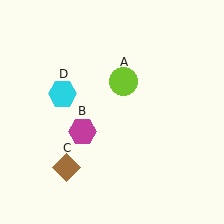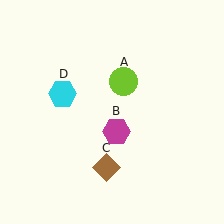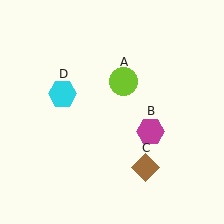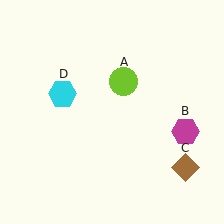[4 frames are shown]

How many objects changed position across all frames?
2 objects changed position: magenta hexagon (object B), brown diamond (object C).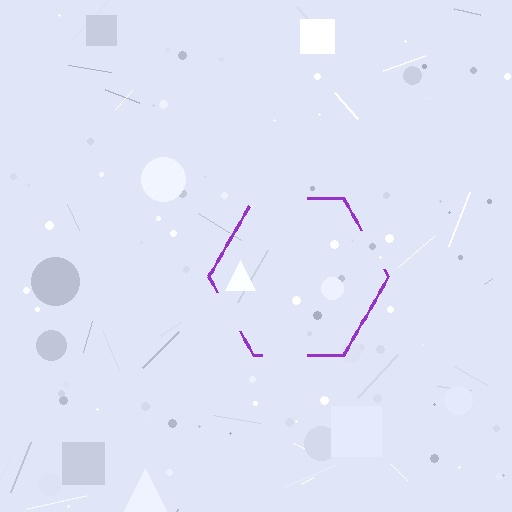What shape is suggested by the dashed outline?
The dashed outline suggests a hexagon.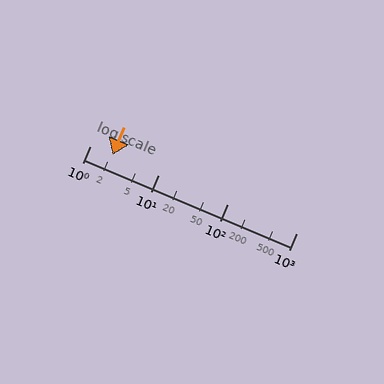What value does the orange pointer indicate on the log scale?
The pointer indicates approximately 2.1.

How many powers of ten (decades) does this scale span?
The scale spans 3 decades, from 1 to 1000.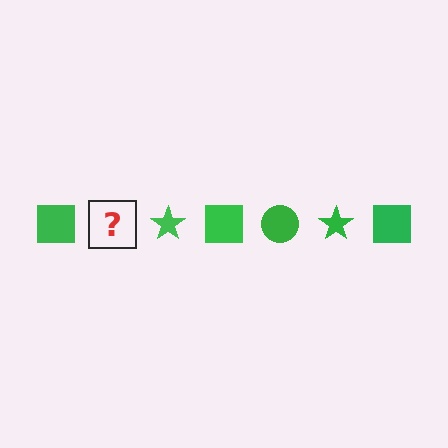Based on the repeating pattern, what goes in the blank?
The blank should be a green circle.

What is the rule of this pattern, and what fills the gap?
The rule is that the pattern cycles through square, circle, star shapes in green. The gap should be filled with a green circle.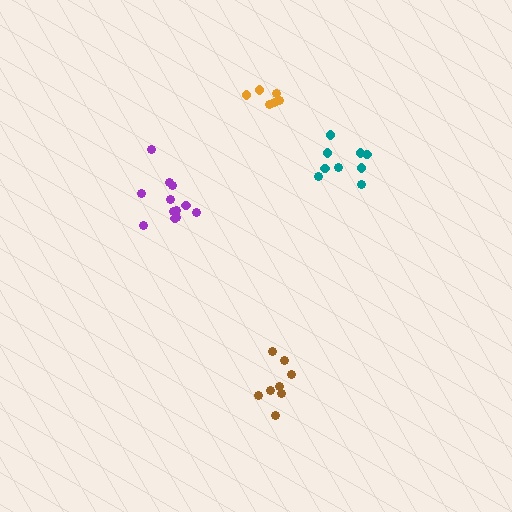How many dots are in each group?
Group 1: 9 dots, Group 2: 8 dots, Group 3: 12 dots, Group 4: 6 dots (35 total).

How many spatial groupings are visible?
There are 4 spatial groupings.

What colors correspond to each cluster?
The clusters are colored: teal, brown, purple, orange.